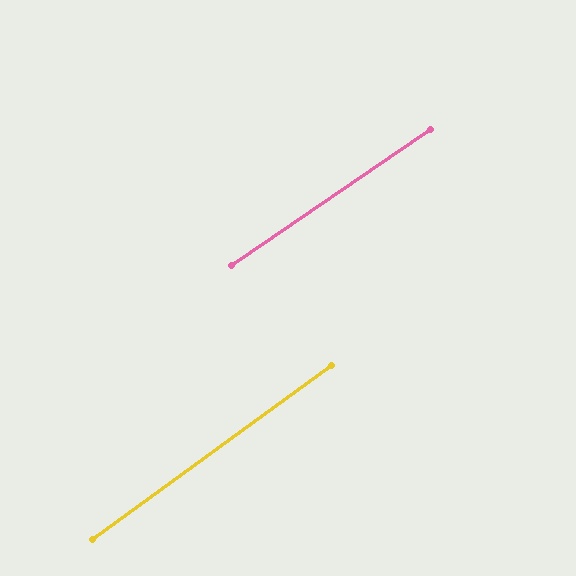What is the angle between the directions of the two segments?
Approximately 2 degrees.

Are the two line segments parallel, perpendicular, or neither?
Parallel — their directions differ by only 1.6°.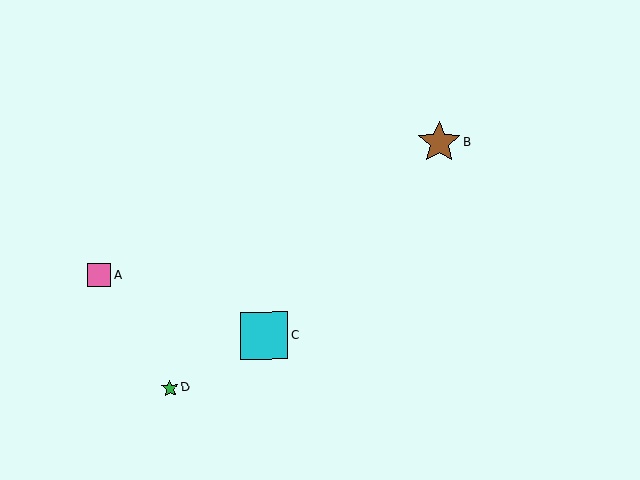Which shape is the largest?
The cyan square (labeled C) is the largest.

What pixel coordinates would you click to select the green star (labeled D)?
Click at (170, 388) to select the green star D.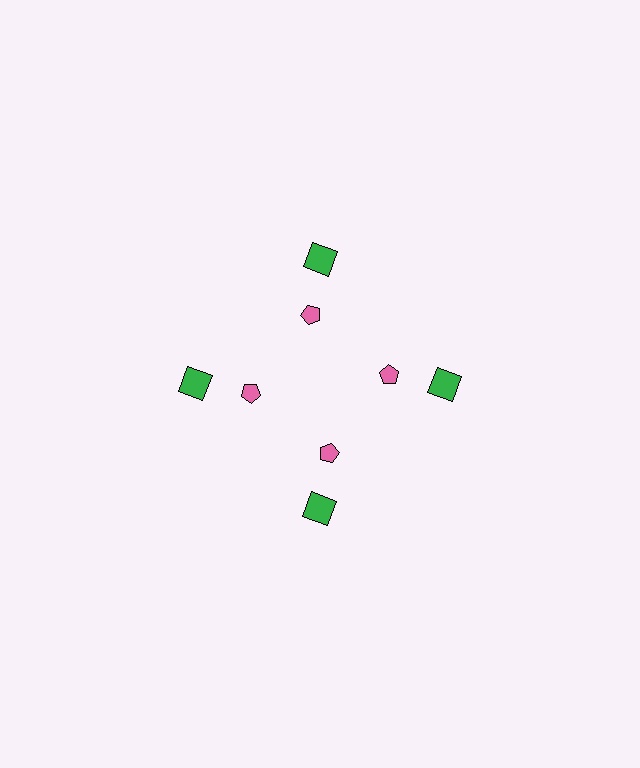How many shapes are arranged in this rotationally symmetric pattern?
There are 8 shapes, arranged in 4 groups of 2.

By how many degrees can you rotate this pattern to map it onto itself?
The pattern maps onto itself every 90 degrees of rotation.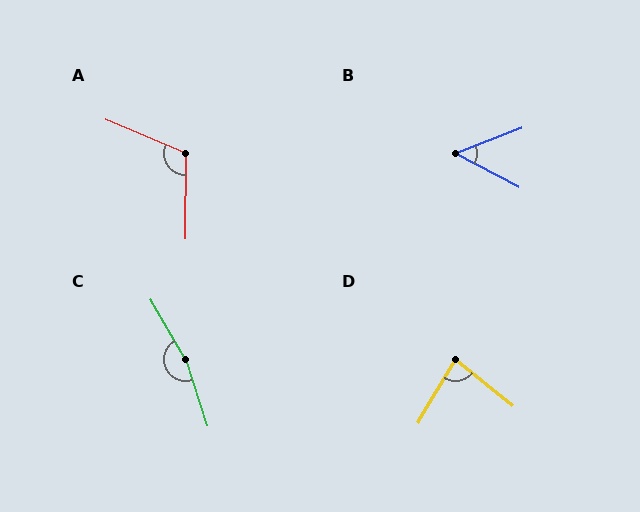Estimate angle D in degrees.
Approximately 81 degrees.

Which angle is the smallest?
B, at approximately 49 degrees.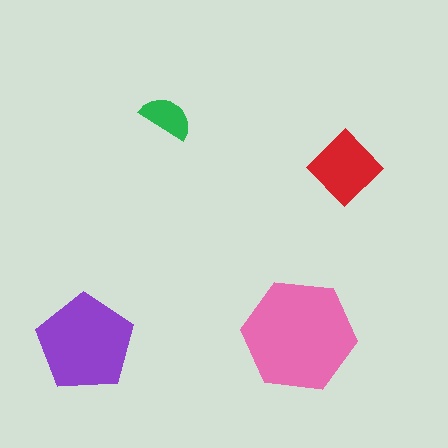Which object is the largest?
The pink hexagon.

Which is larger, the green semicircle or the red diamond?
The red diamond.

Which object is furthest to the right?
The red diamond is rightmost.